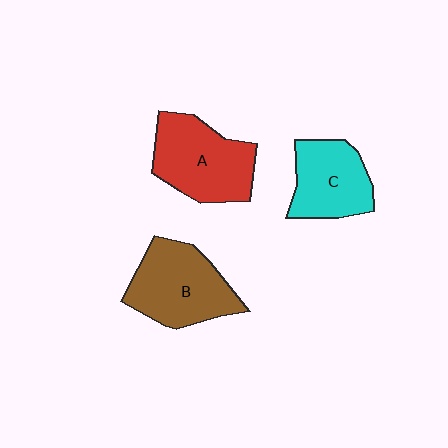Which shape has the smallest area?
Shape C (cyan).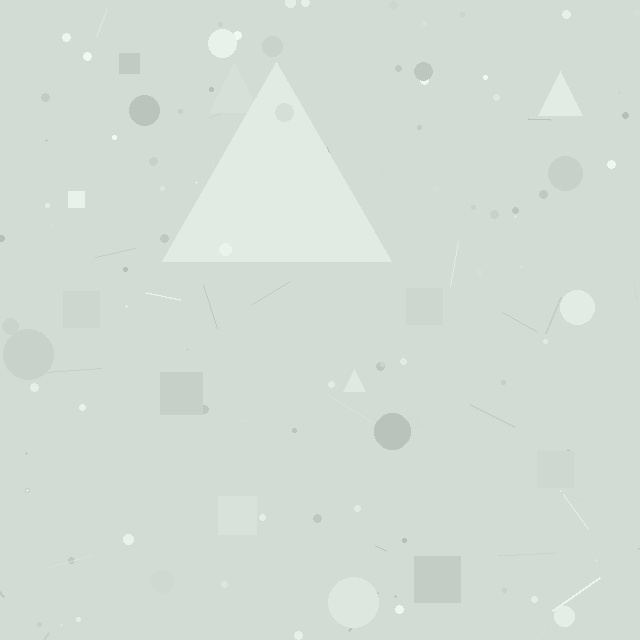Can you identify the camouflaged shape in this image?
The camouflaged shape is a triangle.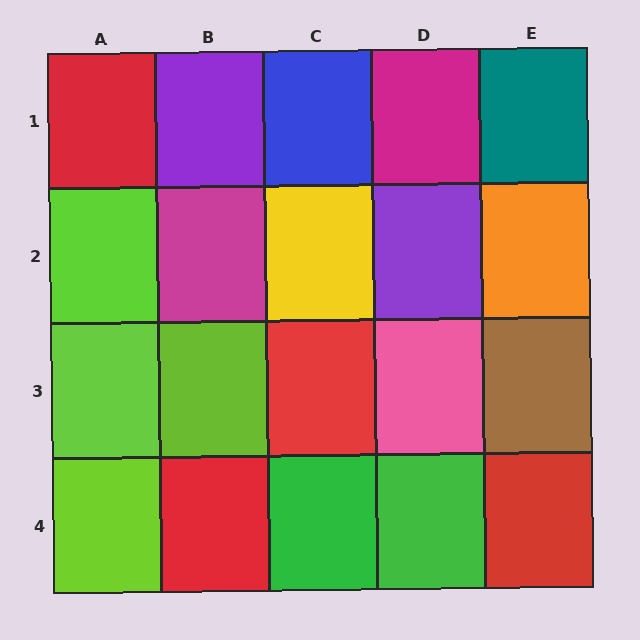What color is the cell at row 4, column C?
Green.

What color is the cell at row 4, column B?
Red.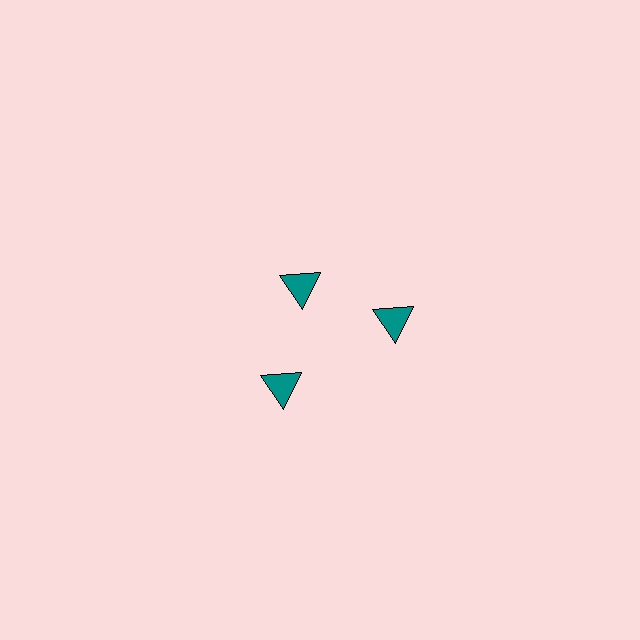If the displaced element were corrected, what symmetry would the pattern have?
It would have 3-fold rotational symmetry — the pattern would map onto itself every 120 degrees.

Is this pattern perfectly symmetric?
No. The 3 teal triangles are arranged in a ring, but one element near the 11 o'clock position is pulled inward toward the center, breaking the 3-fold rotational symmetry.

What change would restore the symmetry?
The symmetry would be restored by moving it outward, back onto the ring so that all 3 triangles sit at equal angles and equal distance from the center.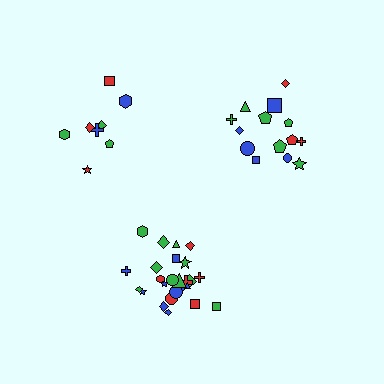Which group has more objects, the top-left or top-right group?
The top-right group.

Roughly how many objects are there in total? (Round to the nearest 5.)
Roughly 50 objects in total.